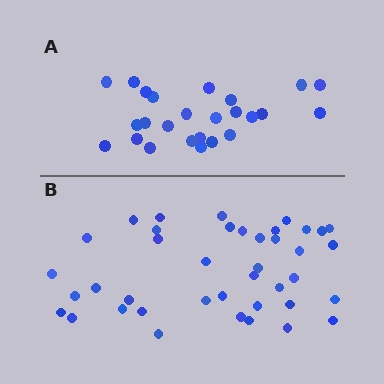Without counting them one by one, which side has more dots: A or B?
Region B (the bottom region) has more dots.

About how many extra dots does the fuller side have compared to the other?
Region B has approximately 15 more dots than region A.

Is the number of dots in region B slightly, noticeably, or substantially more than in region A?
Region B has substantially more. The ratio is roughly 1.6 to 1.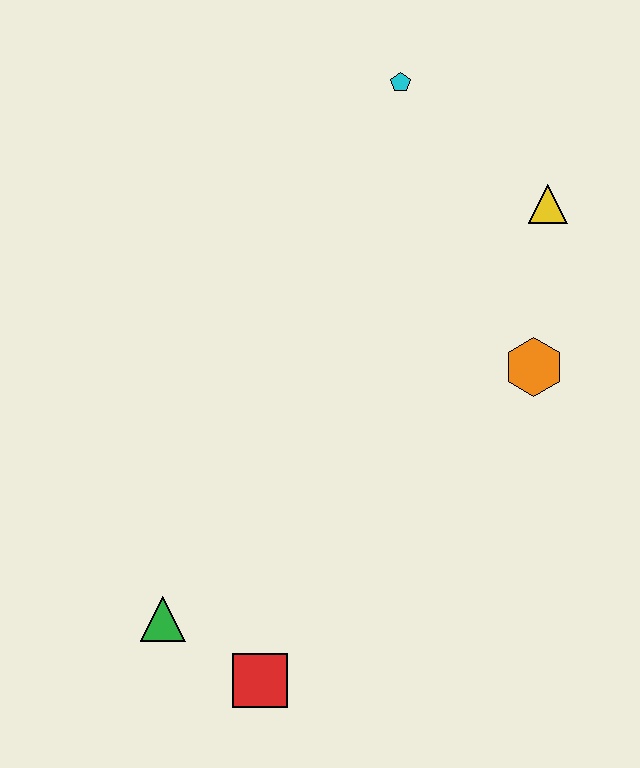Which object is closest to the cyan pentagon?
The yellow triangle is closest to the cyan pentagon.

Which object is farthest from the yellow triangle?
The green triangle is farthest from the yellow triangle.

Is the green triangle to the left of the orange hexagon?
Yes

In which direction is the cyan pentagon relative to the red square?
The cyan pentagon is above the red square.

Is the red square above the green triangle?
No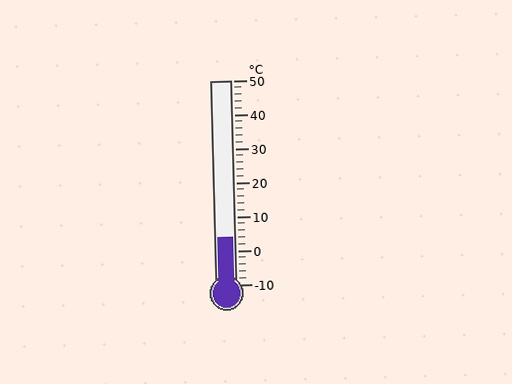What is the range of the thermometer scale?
The thermometer scale ranges from -10°C to 50°C.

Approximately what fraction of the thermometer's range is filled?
The thermometer is filled to approximately 25% of its range.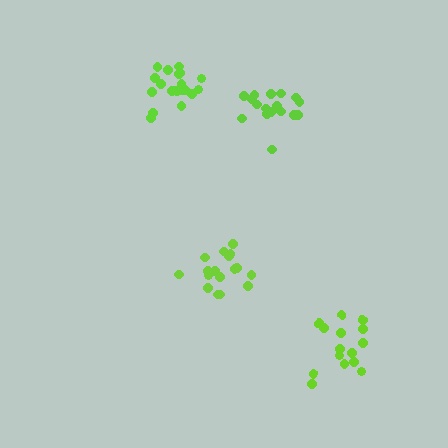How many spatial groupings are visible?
There are 4 spatial groupings.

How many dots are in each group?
Group 1: 17 dots, Group 2: 15 dots, Group 3: 20 dots, Group 4: 17 dots (69 total).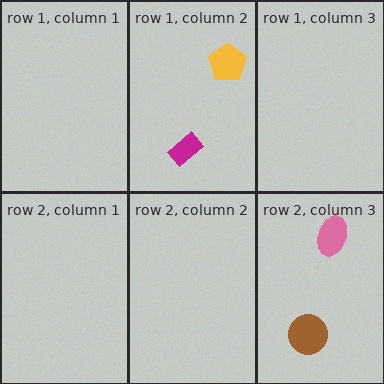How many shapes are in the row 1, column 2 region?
2.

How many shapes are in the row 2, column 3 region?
2.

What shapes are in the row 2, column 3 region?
The pink ellipse, the brown circle.